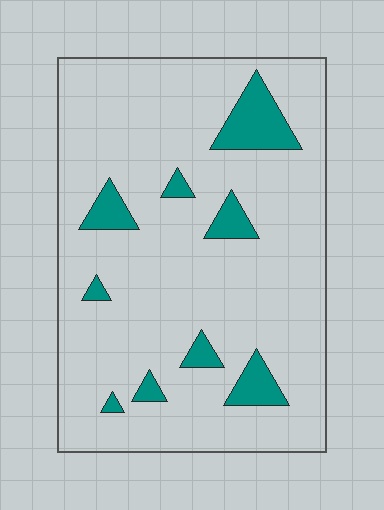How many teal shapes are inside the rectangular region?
9.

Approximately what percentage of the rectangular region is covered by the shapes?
Approximately 10%.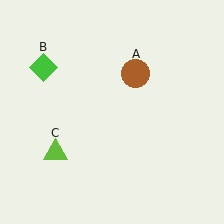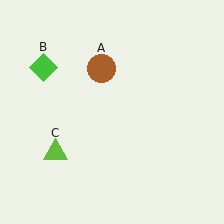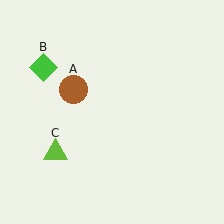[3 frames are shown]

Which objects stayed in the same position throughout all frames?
Green diamond (object B) and lime triangle (object C) remained stationary.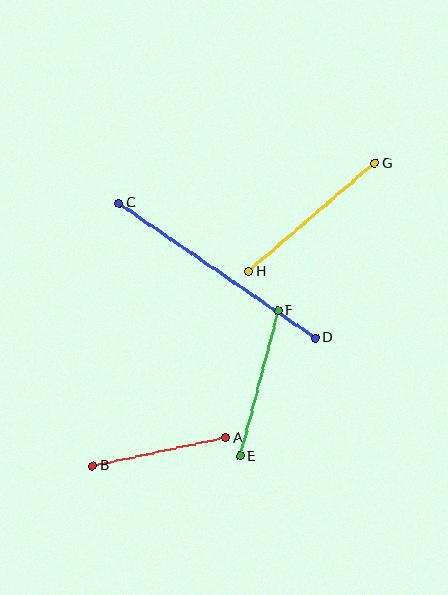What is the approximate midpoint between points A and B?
The midpoint is at approximately (159, 452) pixels.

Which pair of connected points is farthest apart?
Points C and D are farthest apart.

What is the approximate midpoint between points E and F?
The midpoint is at approximately (259, 383) pixels.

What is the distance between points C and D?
The distance is approximately 238 pixels.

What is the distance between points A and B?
The distance is approximately 136 pixels.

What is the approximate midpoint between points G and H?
The midpoint is at approximately (311, 217) pixels.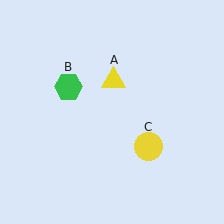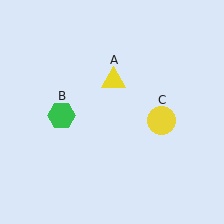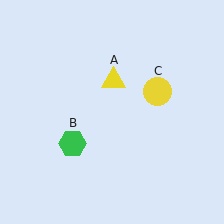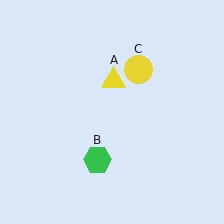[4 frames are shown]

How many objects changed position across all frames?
2 objects changed position: green hexagon (object B), yellow circle (object C).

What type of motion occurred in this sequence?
The green hexagon (object B), yellow circle (object C) rotated counterclockwise around the center of the scene.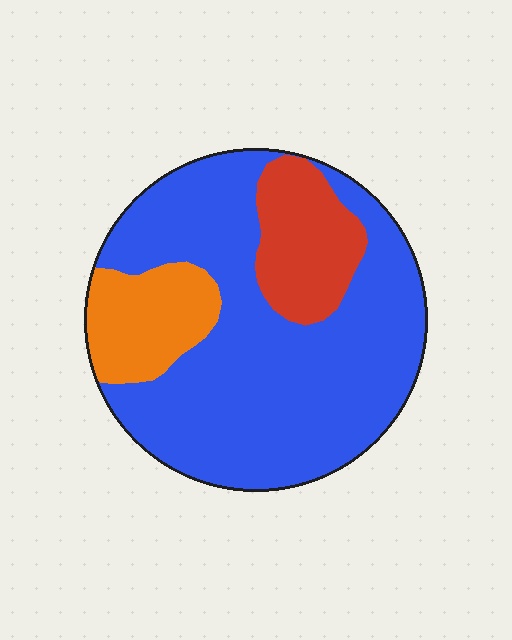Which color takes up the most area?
Blue, at roughly 70%.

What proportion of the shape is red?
Red takes up about one sixth (1/6) of the shape.